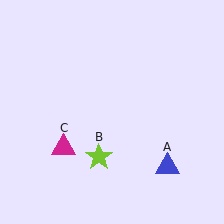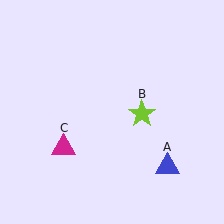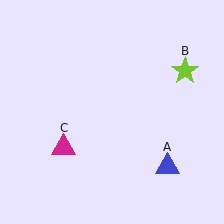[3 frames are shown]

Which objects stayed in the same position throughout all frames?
Blue triangle (object A) and magenta triangle (object C) remained stationary.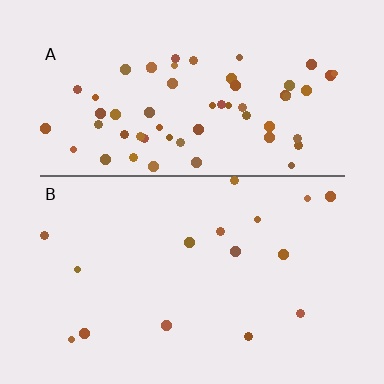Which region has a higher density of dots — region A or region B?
A (the top).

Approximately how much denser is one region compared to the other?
Approximately 3.9× — region A over region B.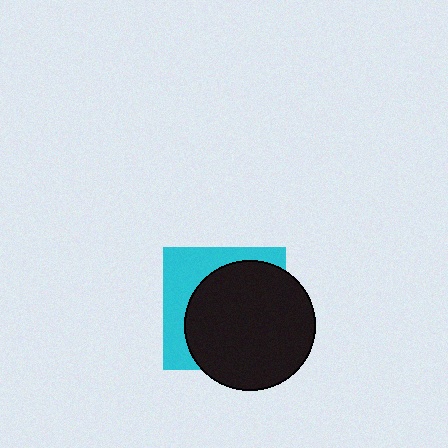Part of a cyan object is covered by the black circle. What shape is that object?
It is a square.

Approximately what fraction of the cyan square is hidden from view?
Roughly 66% of the cyan square is hidden behind the black circle.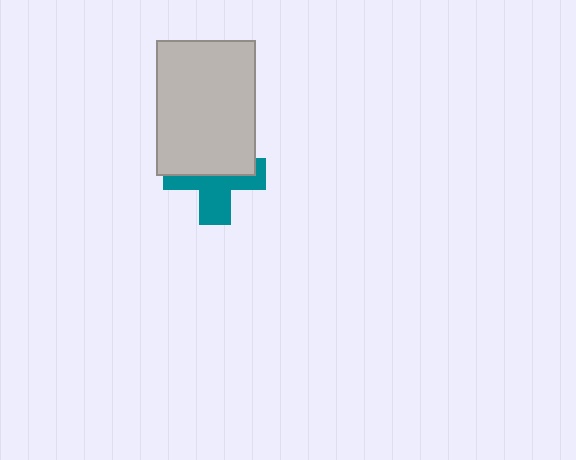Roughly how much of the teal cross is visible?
About half of it is visible (roughly 50%).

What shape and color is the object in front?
The object in front is a light gray rectangle.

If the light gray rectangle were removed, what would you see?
You would see the complete teal cross.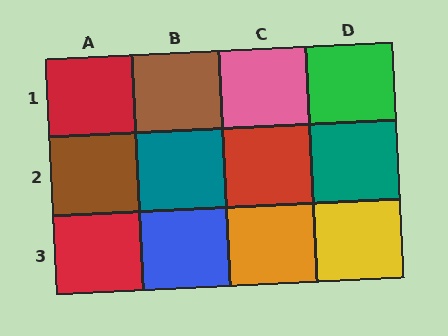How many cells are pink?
1 cell is pink.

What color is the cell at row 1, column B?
Brown.